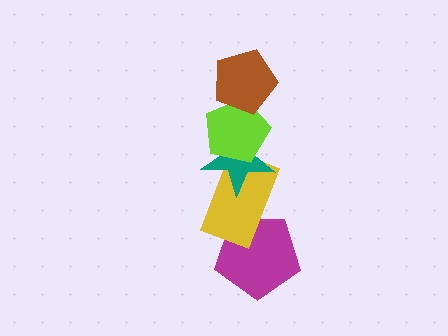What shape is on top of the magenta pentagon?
The yellow rectangle is on top of the magenta pentagon.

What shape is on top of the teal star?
The lime pentagon is on top of the teal star.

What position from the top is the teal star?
The teal star is 3rd from the top.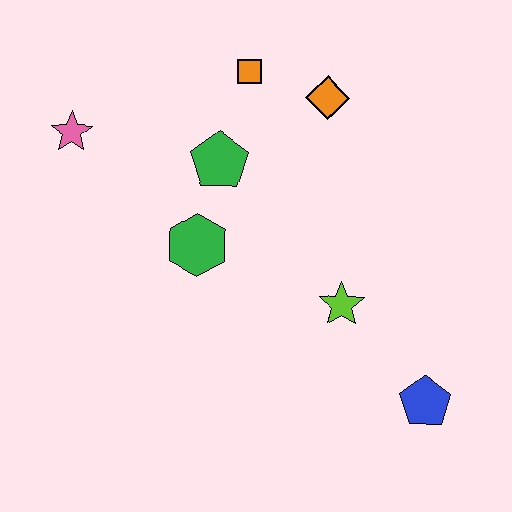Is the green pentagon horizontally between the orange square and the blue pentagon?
No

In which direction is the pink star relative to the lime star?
The pink star is to the left of the lime star.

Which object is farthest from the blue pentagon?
The pink star is farthest from the blue pentagon.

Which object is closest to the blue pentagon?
The lime star is closest to the blue pentagon.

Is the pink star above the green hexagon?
Yes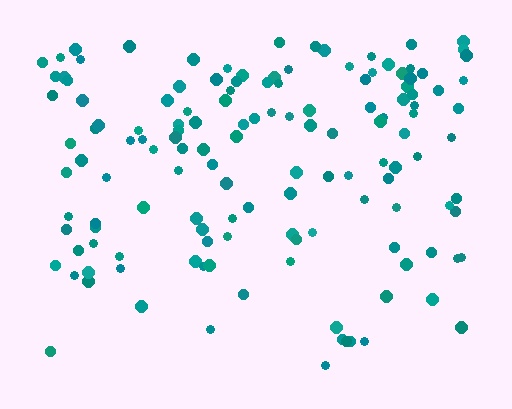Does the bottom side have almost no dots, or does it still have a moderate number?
Still a moderate number, just noticeably fewer than the top.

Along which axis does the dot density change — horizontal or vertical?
Vertical.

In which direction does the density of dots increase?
From bottom to top, with the top side densest.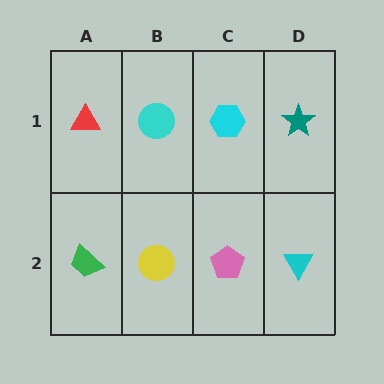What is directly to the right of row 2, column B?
A pink pentagon.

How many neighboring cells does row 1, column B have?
3.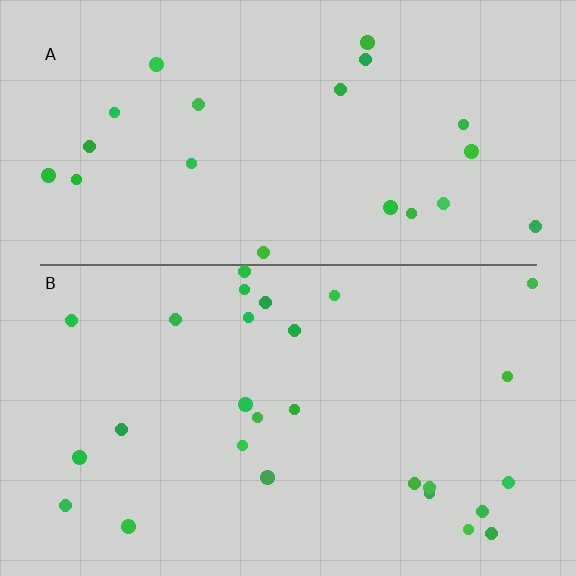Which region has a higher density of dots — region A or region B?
B (the bottom).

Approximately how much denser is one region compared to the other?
Approximately 1.3× — region B over region A.